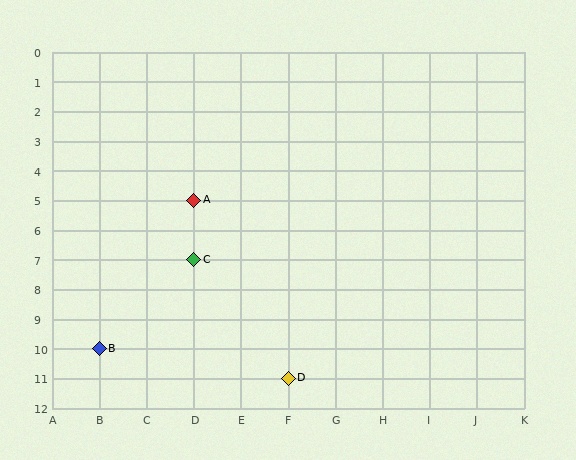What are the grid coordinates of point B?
Point B is at grid coordinates (B, 10).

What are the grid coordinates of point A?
Point A is at grid coordinates (D, 5).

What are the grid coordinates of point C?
Point C is at grid coordinates (D, 7).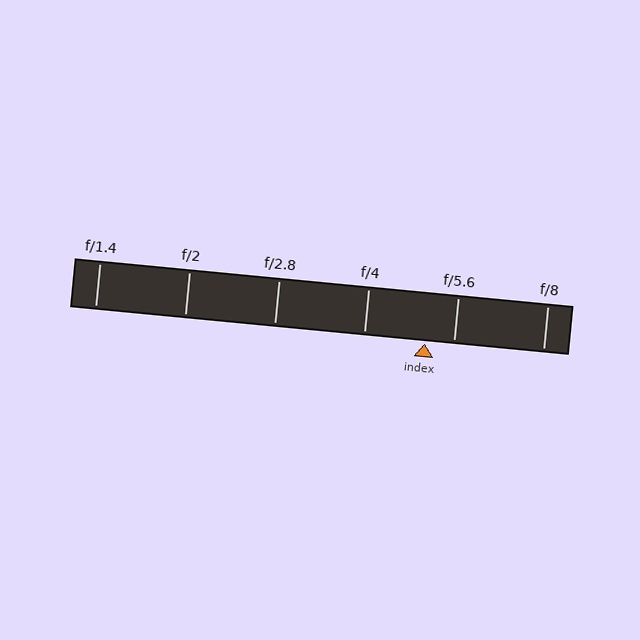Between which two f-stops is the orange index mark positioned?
The index mark is between f/4 and f/5.6.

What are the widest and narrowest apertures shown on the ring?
The widest aperture shown is f/1.4 and the narrowest is f/8.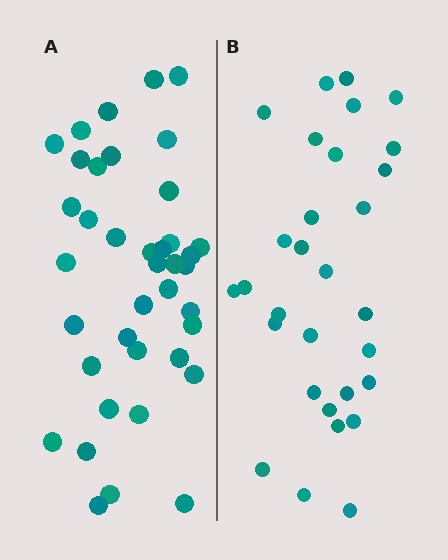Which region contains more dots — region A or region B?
Region A (the left region) has more dots.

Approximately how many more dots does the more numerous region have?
Region A has roughly 8 or so more dots than region B.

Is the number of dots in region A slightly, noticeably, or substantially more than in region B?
Region A has noticeably more, but not dramatically so. The ratio is roughly 1.3 to 1.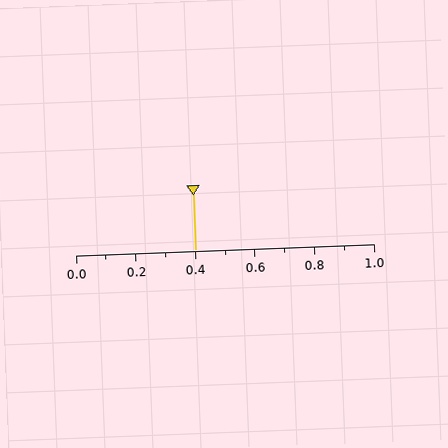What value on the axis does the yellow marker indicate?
The marker indicates approximately 0.4.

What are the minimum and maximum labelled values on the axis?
The axis runs from 0.0 to 1.0.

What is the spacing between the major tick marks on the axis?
The major ticks are spaced 0.2 apart.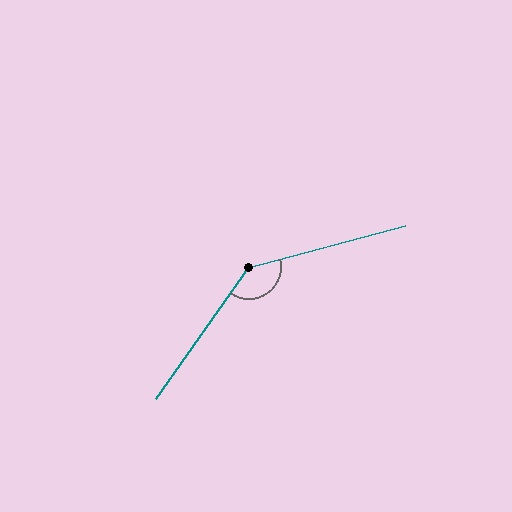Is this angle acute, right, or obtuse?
It is obtuse.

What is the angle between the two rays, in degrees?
Approximately 140 degrees.